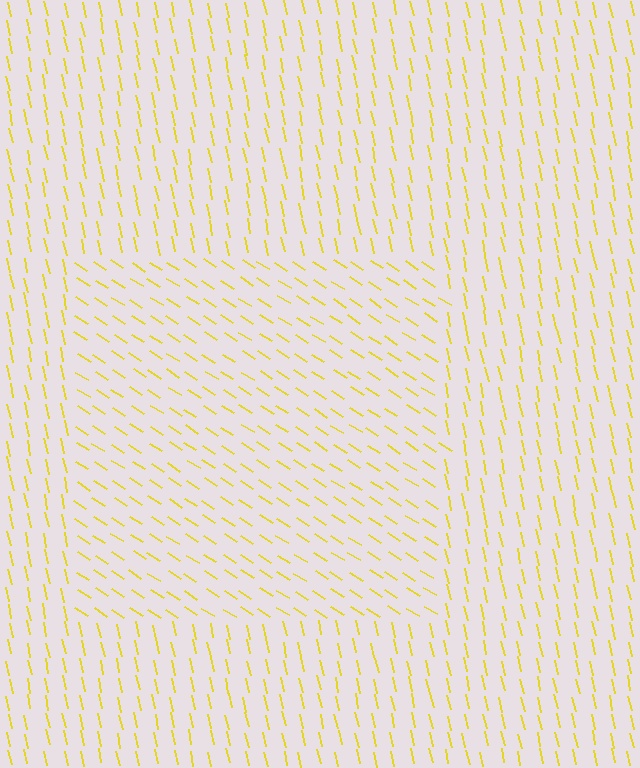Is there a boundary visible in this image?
Yes, there is a texture boundary formed by a change in line orientation.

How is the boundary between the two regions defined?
The boundary is defined purely by a change in line orientation (approximately 45 degrees difference). All lines are the same color and thickness.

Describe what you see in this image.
The image is filled with small yellow line segments. A rectangle region in the image has lines oriented differently from the surrounding lines, creating a visible texture boundary.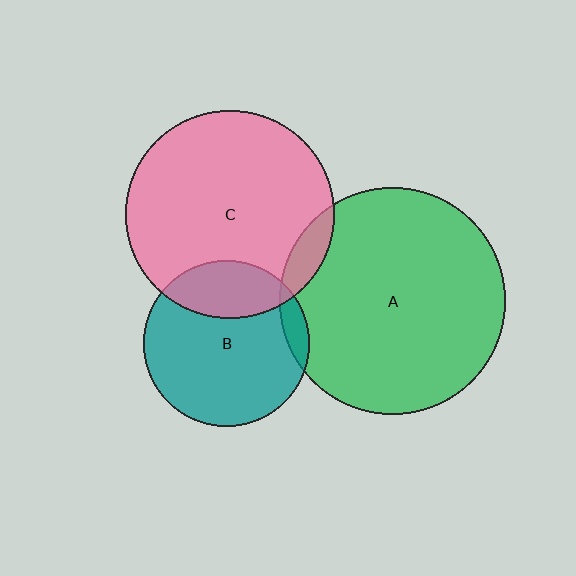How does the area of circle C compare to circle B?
Approximately 1.6 times.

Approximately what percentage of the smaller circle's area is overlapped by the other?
Approximately 10%.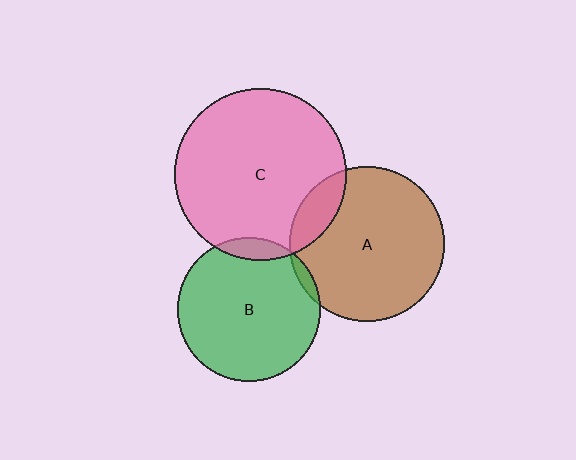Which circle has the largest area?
Circle C (pink).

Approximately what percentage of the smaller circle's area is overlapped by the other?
Approximately 5%.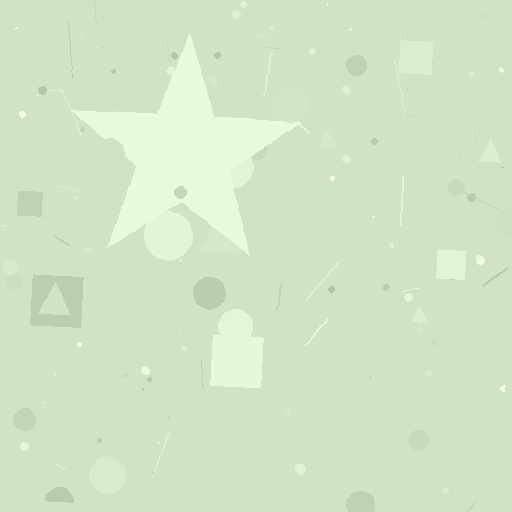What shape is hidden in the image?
A star is hidden in the image.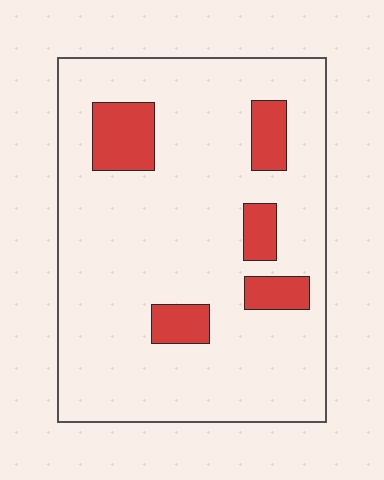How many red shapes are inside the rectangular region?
5.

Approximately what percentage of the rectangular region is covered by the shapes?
Approximately 15%.